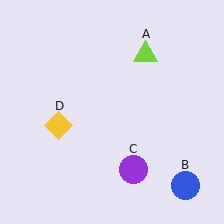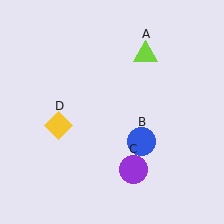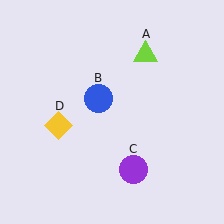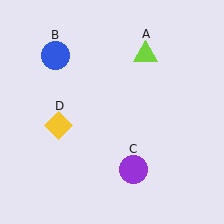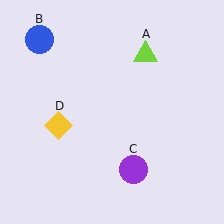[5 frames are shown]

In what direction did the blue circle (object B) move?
The blue circle (object B) moved up and to the left.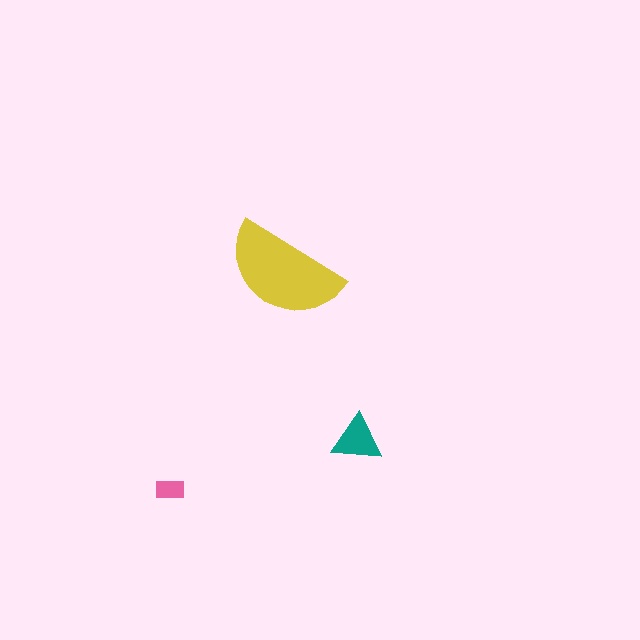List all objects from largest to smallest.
The yellow semicircle, the teal triangle, the pink rectangle.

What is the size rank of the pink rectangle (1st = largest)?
3rd.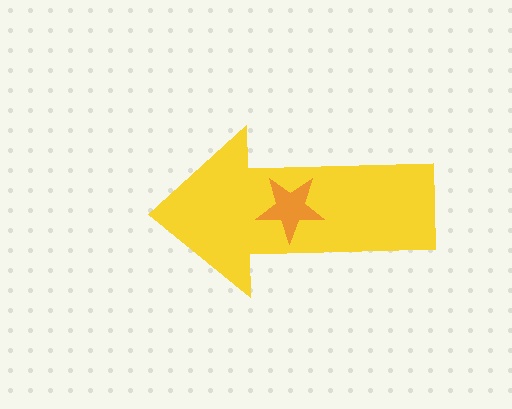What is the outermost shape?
The yellow arrow.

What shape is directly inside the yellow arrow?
The orange star.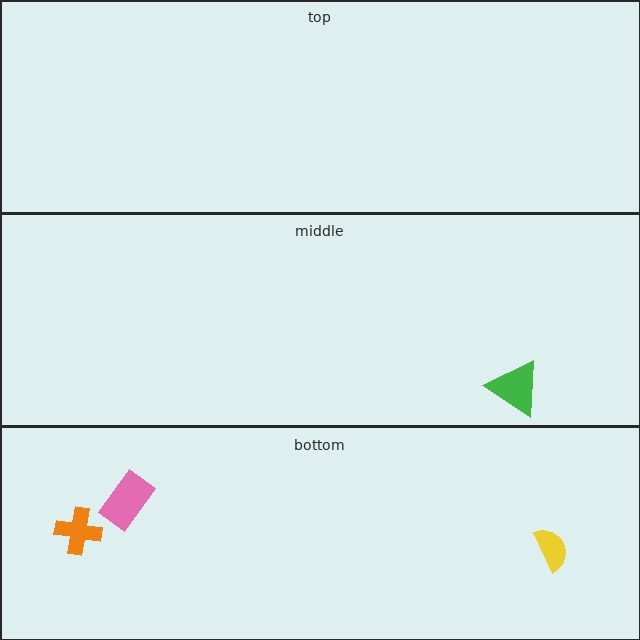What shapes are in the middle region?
The green triangle.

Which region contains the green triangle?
The middle region.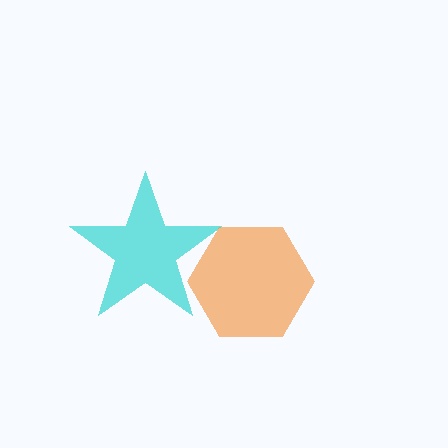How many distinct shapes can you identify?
There are 2 distinct shapes: a cyan star, an orange hexagon.